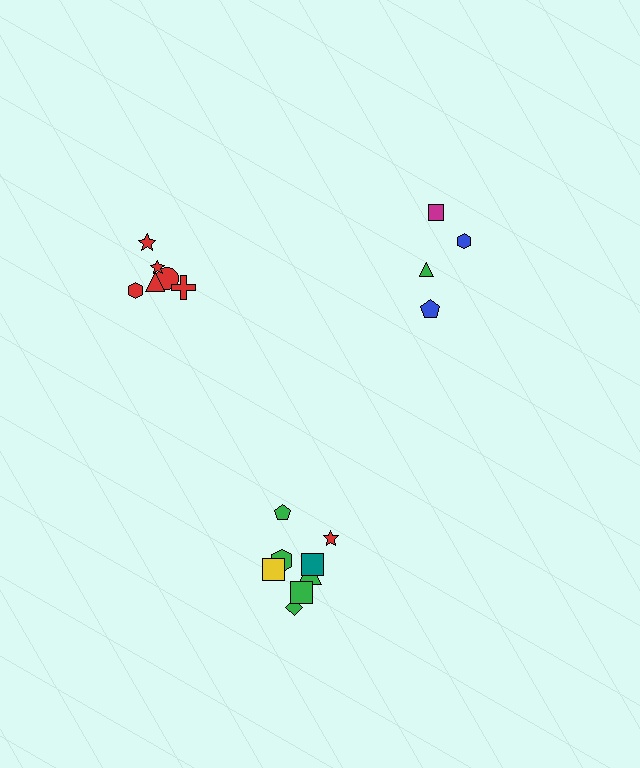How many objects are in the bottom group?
There are 8 objects.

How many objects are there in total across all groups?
There are 18 objects.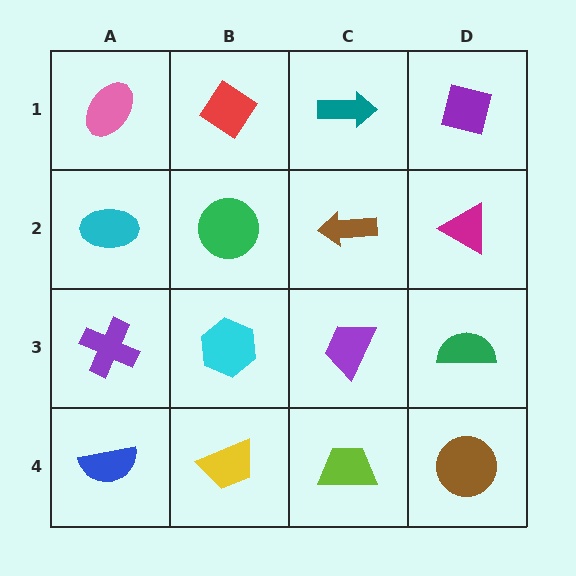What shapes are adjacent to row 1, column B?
A green circle (row 2, column B), a pink ellipse (row 1, column A), a teal arrow (row 1, column C).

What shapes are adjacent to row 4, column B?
A cyan hexagon (row 3, column B), a blue semicircle (row 4, column A), a lime trapezoid (row 4, column C).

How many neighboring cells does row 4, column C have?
3.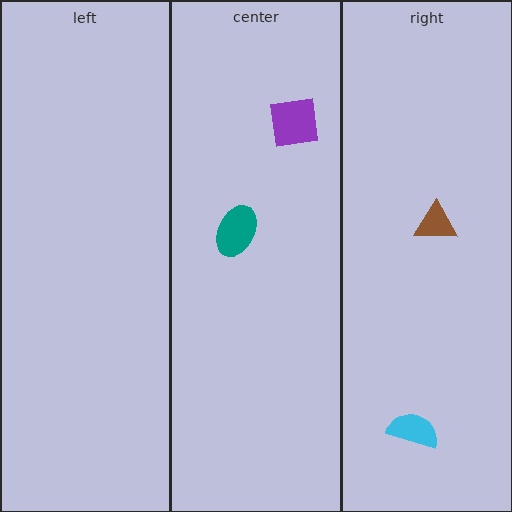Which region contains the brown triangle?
The right region.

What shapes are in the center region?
The purple square, the teal ellipse.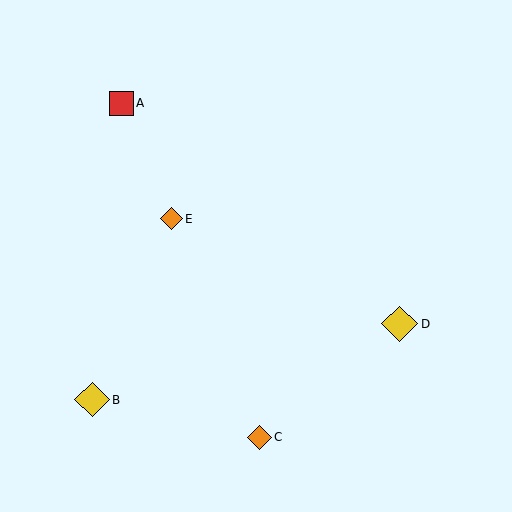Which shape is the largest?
The yellow diamond (labeled D) is the largest.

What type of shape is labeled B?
Shape B is a yellow diamond.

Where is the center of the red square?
The center of the red square is at (121, 103).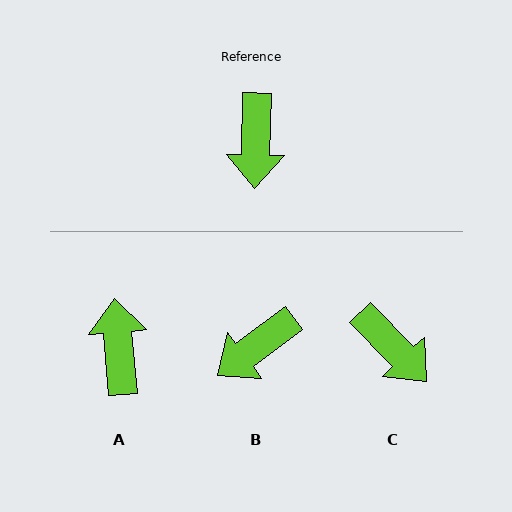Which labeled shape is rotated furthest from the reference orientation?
A, about 174 degrees away.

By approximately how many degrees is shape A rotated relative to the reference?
Approximately 174 degrees clockwise.